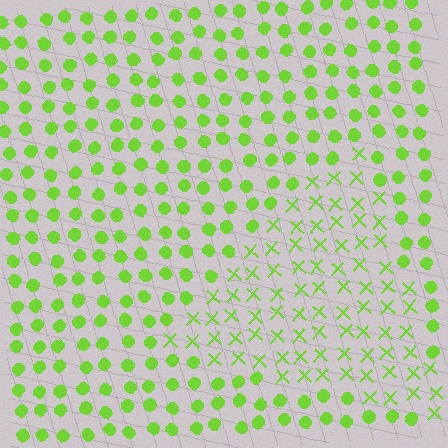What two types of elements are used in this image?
The image uses X marks inside the triangle region and circles outside it.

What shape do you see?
I see a triangle.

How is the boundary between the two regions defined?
The boundary is defined by a change in element shape: X marks inside vs. circles outside. All elements share the same color and spacing.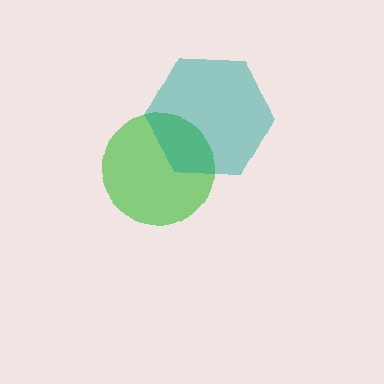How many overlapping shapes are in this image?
There are 2 overlapping shapes in the image.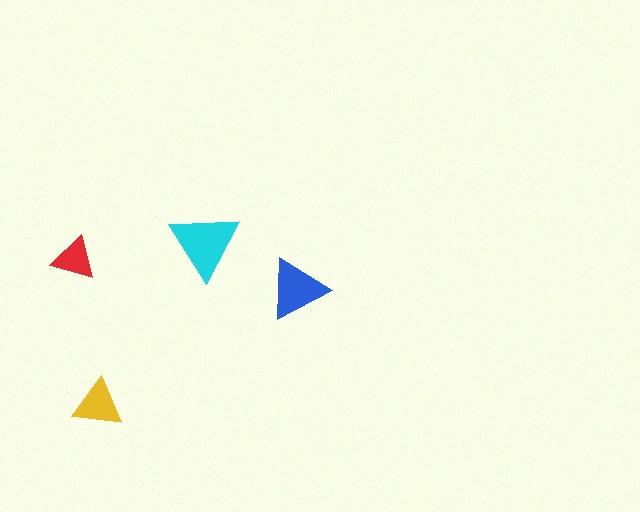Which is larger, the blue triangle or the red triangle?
The blue one.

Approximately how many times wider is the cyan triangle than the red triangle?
About 1.5 times wider.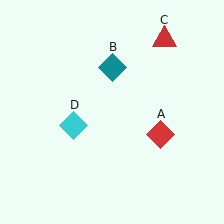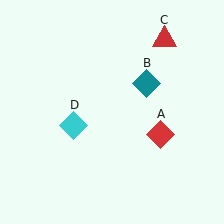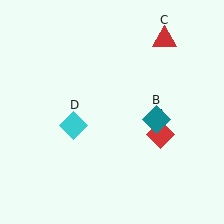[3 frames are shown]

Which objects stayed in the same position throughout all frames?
Red diamond (object A) and red triangle (object C) and cyan diamond (object D) remained stationary.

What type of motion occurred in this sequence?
The teal diamond (object B) rotated clockwise around the center of the scene.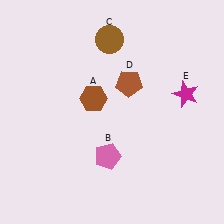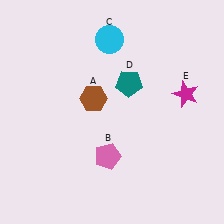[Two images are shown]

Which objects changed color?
C changed from brown to cyan. D changed from brown to teal.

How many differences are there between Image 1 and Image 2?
There are 2 differences between the two images.